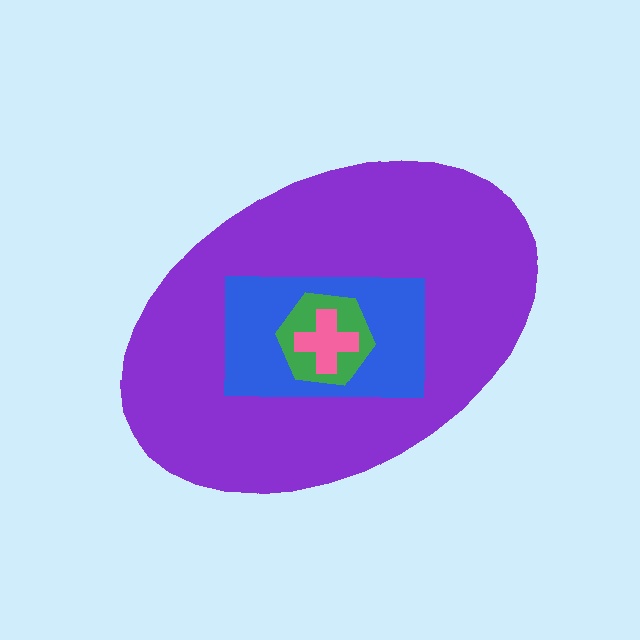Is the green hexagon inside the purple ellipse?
Yes.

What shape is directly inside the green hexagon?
The pink cross.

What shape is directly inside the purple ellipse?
The blue rectangle.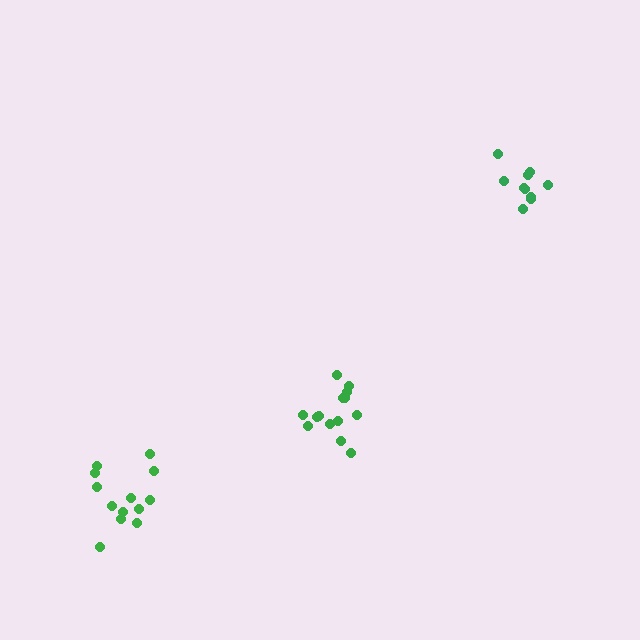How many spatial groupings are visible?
There are 3 spatial groupings.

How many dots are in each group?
Group 1: 14 dots, Group 2: 13 dots, Group 3: 10 dots (37 total).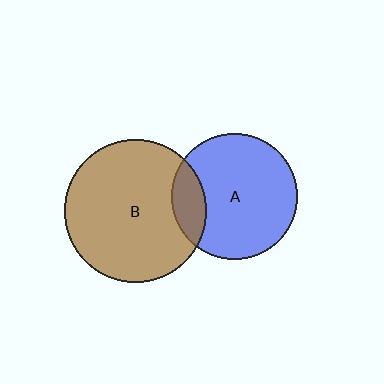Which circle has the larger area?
Circle B (brown).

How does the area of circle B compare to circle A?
Approximately 1.3 times.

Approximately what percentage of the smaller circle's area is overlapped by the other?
Approximately 15%.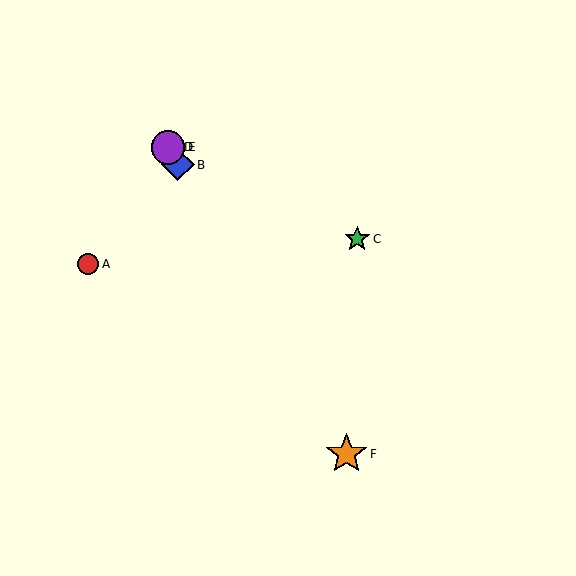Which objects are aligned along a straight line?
Objects B, D, E, F are aligned along a straight line.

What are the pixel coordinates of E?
Object E is at (168, 147).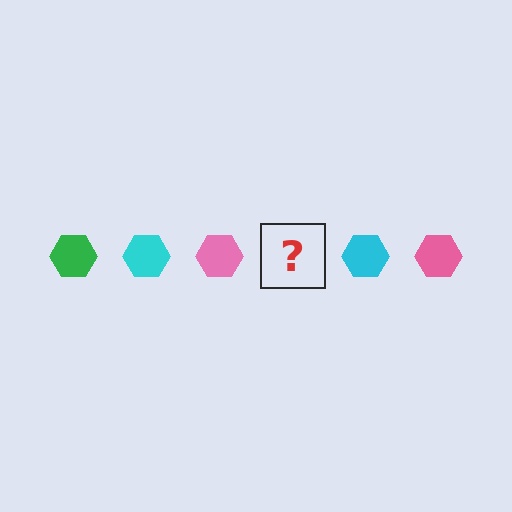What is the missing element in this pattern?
The missing element is a green hexagon.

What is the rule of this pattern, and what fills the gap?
The rule is that the pattern cycles through green, cyan, pink hexagons. The gap should be filled with a green hexagon.